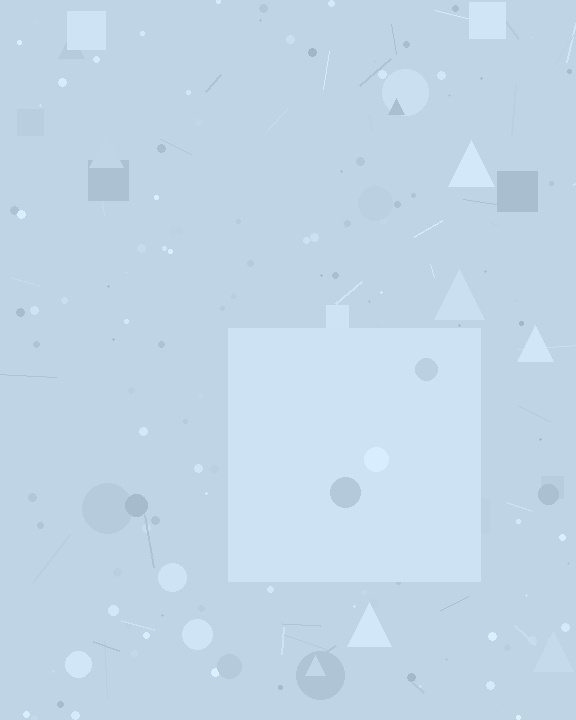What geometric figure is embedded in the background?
A square is embedded in the background.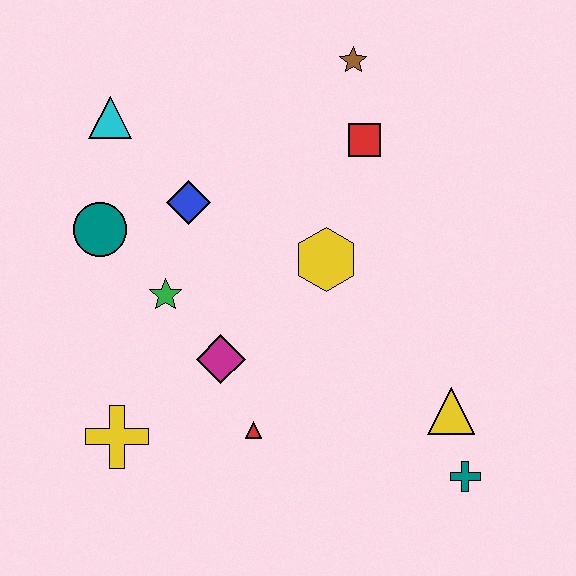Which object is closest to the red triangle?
The magenta diamond is closest to the red triangle.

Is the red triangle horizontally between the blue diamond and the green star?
No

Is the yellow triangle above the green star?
No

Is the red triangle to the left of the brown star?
Yes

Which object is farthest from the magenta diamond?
The brown star is farthest from the magenta diamond.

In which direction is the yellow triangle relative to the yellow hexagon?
The yellow triangle is below the yellow hexagon.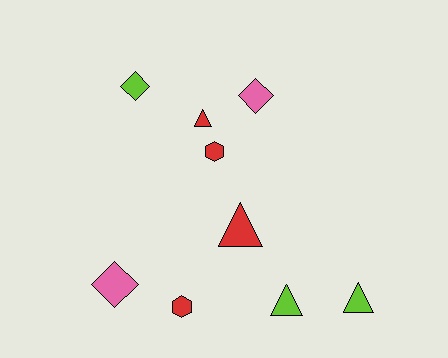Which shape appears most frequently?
Triangle, with 4 objects.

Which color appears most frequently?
Red, with 4 objects.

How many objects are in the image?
There are 9 objects.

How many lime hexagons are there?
There are no lime hexagons.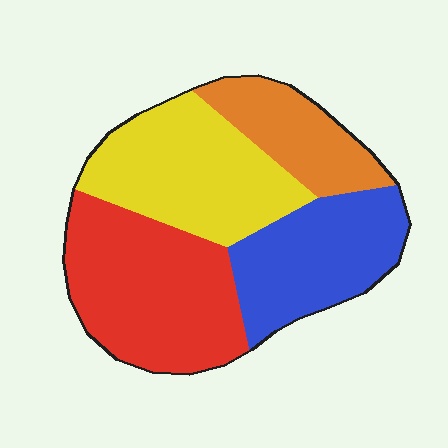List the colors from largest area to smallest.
From largest to smallest: red, yellow, blue, orange.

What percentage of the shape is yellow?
Yellow covers 28% of the shape.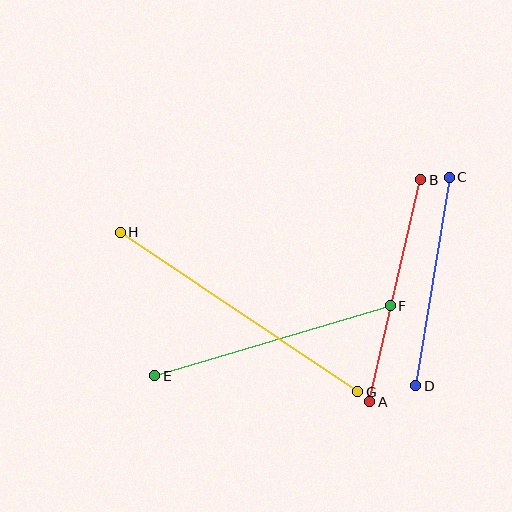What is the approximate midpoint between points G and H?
The midpoint is at approximately (239, 312) pixels.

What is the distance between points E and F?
The distance is approximately 245 pixels.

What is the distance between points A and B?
The distance is approximately 227 pixels.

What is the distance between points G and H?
The distance is approximately 286 pixels.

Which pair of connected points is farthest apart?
Points G and H are farthest apart.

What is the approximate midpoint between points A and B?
The midpoint is at approximately (395, 291) pixels.